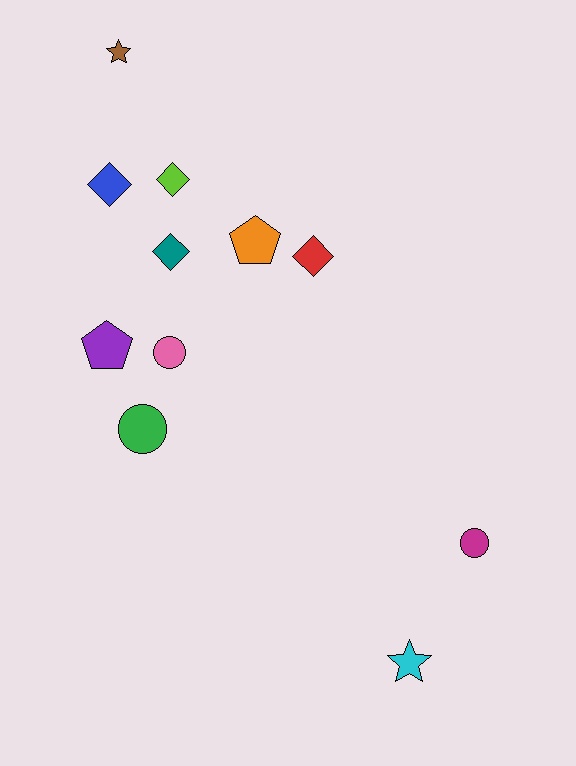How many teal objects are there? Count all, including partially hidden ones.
There is 1 teal object.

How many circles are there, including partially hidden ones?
There are 3 circles.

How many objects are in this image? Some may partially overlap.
There are 11 objects.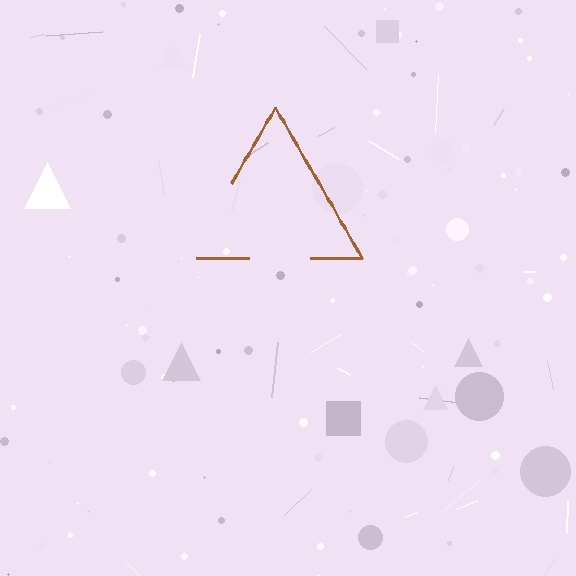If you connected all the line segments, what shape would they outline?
They would outline a triangle.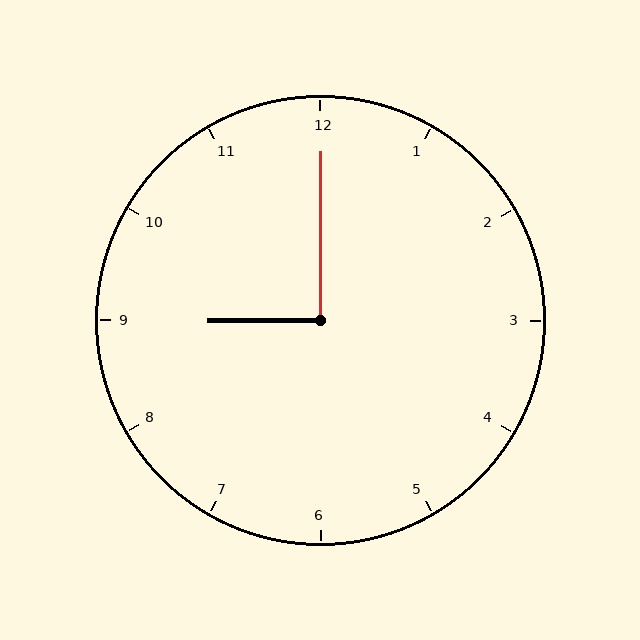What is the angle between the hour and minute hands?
Approximately 90 degrees.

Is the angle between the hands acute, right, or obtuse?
It is right.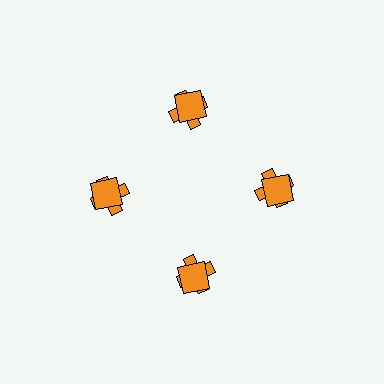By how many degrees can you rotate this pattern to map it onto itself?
The pattern maps onto itself every 90 degrees of rotation.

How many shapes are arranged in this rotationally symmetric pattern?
There are 8 shapes, arranged in 4 groups of 2.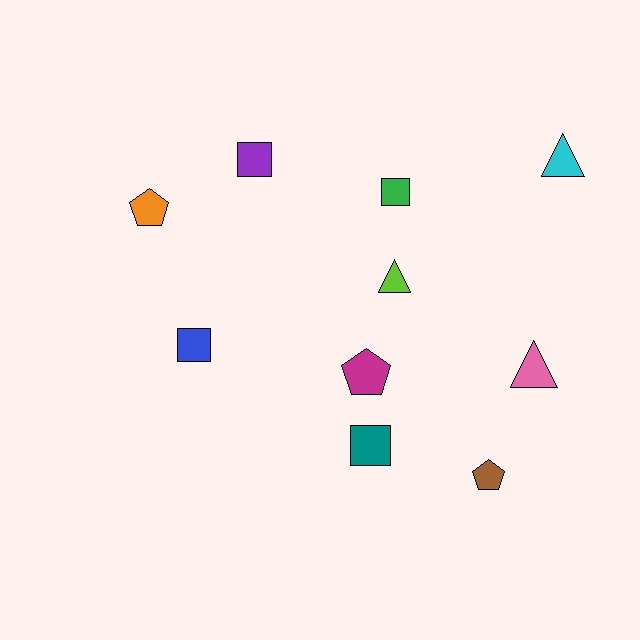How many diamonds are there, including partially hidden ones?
There are no diamonds.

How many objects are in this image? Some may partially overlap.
There are 10 objects.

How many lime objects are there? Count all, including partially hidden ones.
There is 1 lime object.